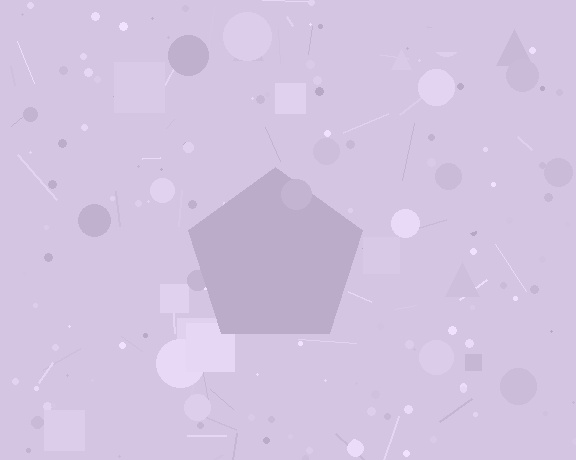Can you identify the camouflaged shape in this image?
The camouflaged shape is a pentagon.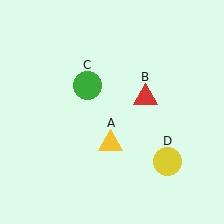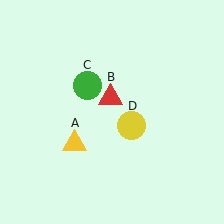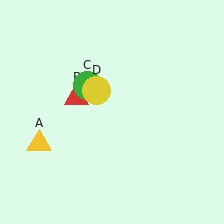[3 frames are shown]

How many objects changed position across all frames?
3 objects changed position: yellow triangle (object A), red triangle (object B), yellow circle (object D).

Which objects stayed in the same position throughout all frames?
Green circle (object C) remained stationary.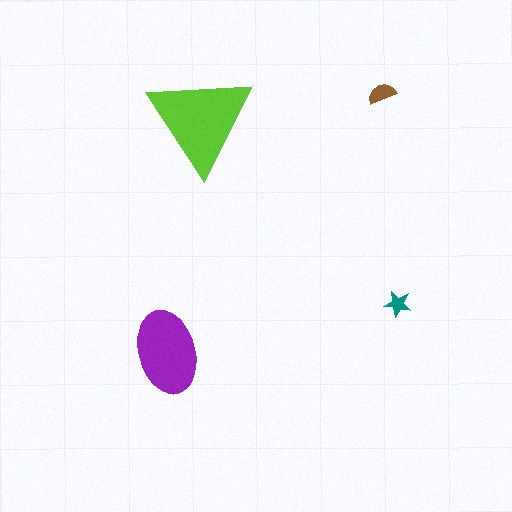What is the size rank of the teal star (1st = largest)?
4th.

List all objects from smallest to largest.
The teal star, the brown semicircle, the purple ellipse, the lime triangle.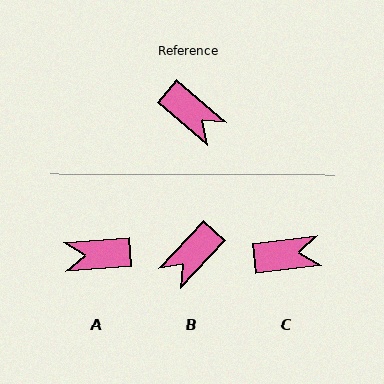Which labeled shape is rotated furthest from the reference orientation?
A, about 136 degrees away.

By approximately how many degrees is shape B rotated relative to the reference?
Approximately 94 degrees clockwise.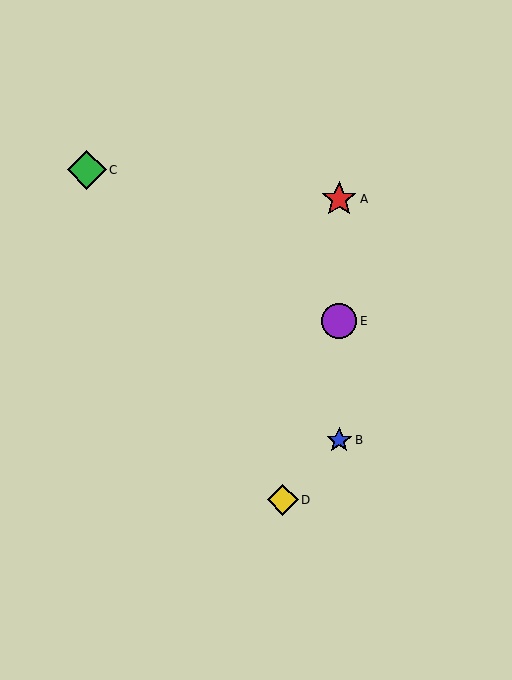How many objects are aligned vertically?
3 objects (A, B, E) are aligned vertically.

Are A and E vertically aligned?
Yes, both are at x≈339.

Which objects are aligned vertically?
Objects A, B, E are aligned vertically.